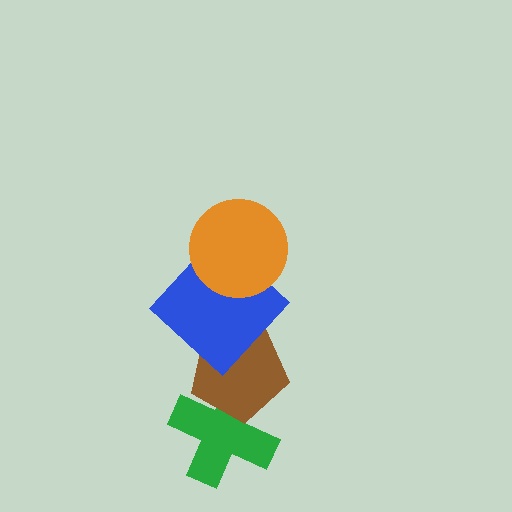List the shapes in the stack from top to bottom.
From top to bottom: the orange circle, the blue diamond, the brown pentagon, the green cross.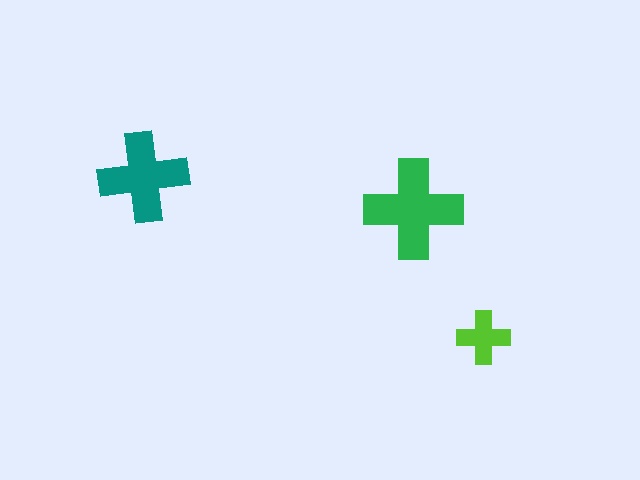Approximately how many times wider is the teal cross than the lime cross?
About 1.5 times wider.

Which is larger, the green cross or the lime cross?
The green one.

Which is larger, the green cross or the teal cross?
The green one.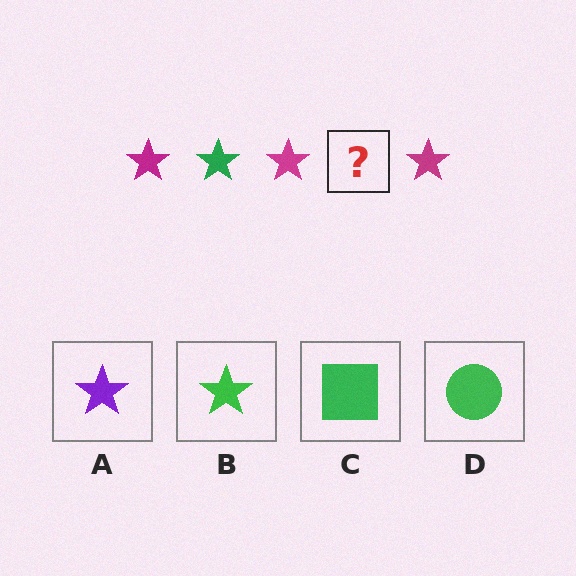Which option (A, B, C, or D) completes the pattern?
B.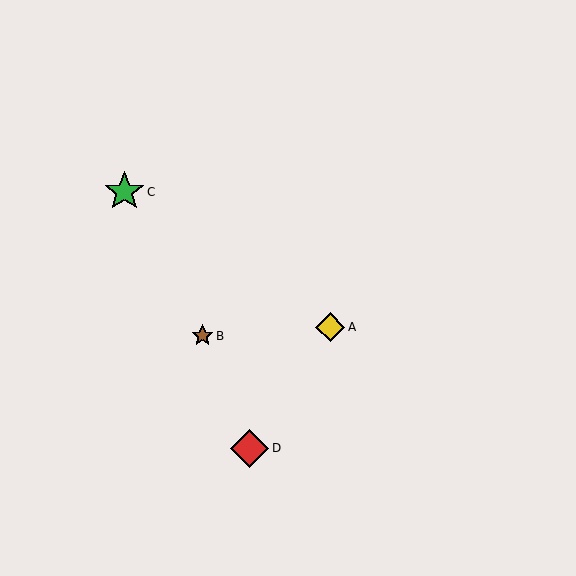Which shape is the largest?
The green star (labeled C) is the largest.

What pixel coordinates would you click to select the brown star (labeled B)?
Click at (202, 336) to select the brown star B.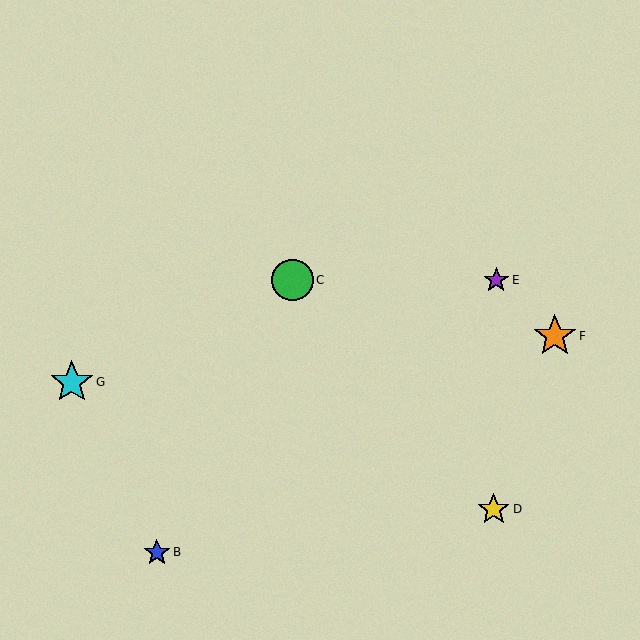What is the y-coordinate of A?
Object A is at y≈280.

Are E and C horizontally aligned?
Yes, both are at y≈280.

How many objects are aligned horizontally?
3 objects (A, C, E) are aligned horizontally.